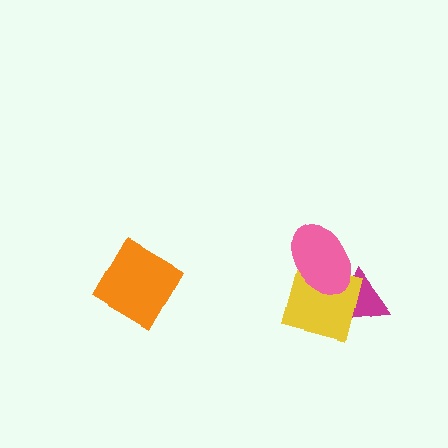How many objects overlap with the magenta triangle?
2 objects overlap with the magenta triangle.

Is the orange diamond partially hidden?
No, no other shape covers it.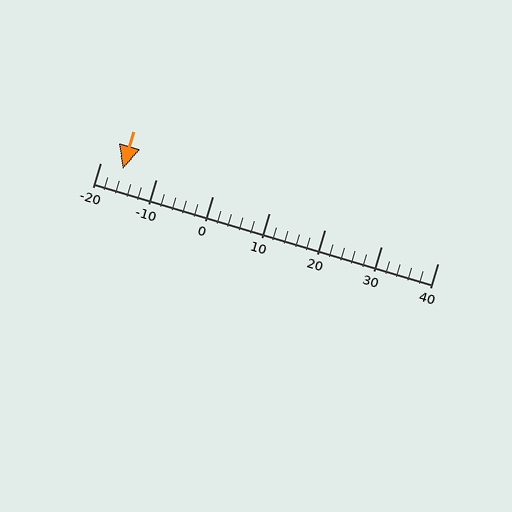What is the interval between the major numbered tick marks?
The major tick marks are spaced 10 units apart.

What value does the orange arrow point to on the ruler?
The orange arrow points to approximately -16.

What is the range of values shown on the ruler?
The ruler shows values from -20 to 40.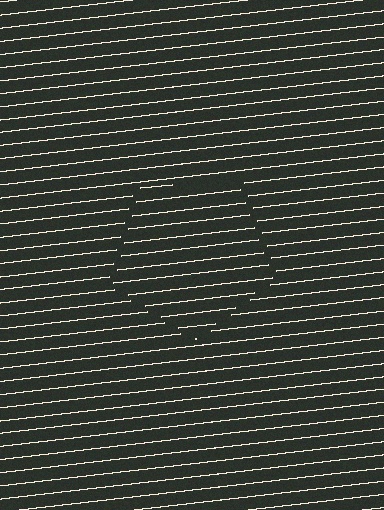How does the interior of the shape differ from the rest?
The interior of the shape contains the same grating, shifted by half a period — the contour is defined by the phase discontinuity where line-ends from the inner and outer gratings abut.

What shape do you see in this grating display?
An illusory pentagon. The interior of the shape contains the same grating, shifted by half a period — the contour is defined by the phase discontinuity where line-ends from the inner and outer gratings abut.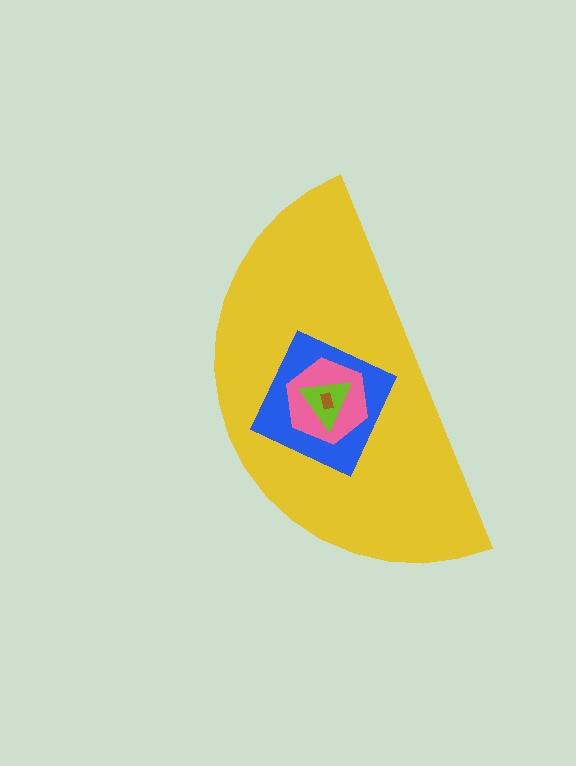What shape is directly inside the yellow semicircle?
The blue diamond.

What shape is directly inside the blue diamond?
The pink hexagon.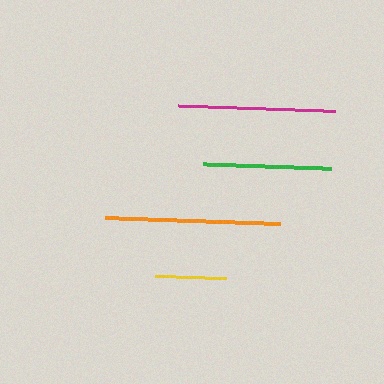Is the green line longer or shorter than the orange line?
The orange line is longer than the green line.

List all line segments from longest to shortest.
From longest to shortest: orange, magenta, green, yellow.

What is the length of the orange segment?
The orange segment is approximately 175 pixels long.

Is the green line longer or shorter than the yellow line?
The green line is longer than the yellow line.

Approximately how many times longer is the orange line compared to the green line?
The orange line is approximately 1.4 times the length of the green line.